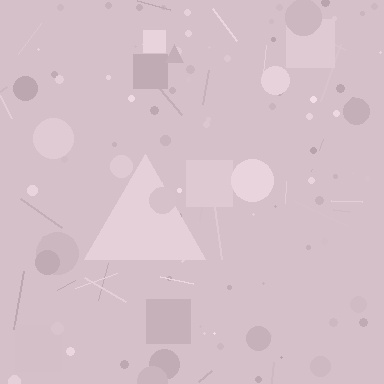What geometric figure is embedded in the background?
A triangle is embedded in the background.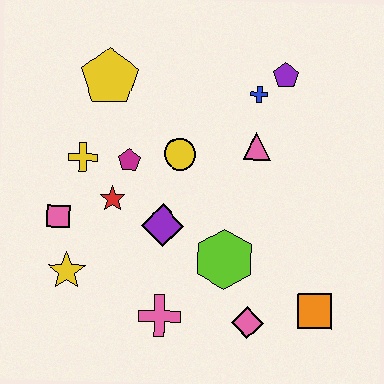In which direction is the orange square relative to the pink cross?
The orange square is to the right of the pink cross.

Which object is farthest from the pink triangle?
The yellow star is farthest from the pink triangle.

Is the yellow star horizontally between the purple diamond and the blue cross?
No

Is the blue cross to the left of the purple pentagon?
Yes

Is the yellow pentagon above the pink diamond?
Yes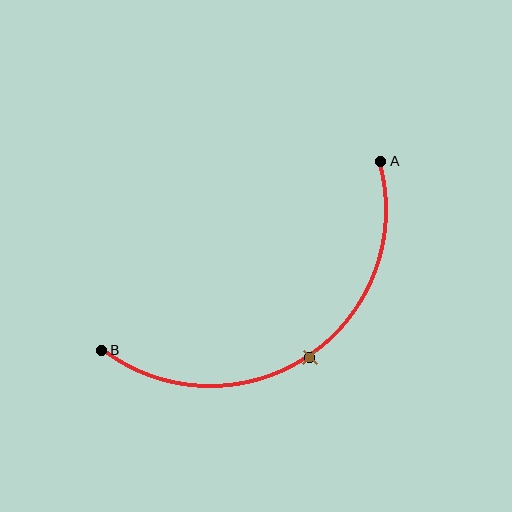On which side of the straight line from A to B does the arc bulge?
The arc bulges below and to the right of the straight line connecting A and B.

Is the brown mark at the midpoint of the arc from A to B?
Yes. The brown mark lies on the arc at equal arc-length from both A and B — it is the arc midpoint.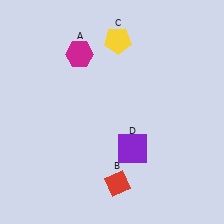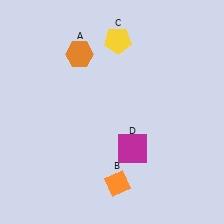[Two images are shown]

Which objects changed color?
A changed from magenta to orange. B changed from red to orange. D changed from purple to magenta.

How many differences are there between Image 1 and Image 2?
There are 3 differences between the two images.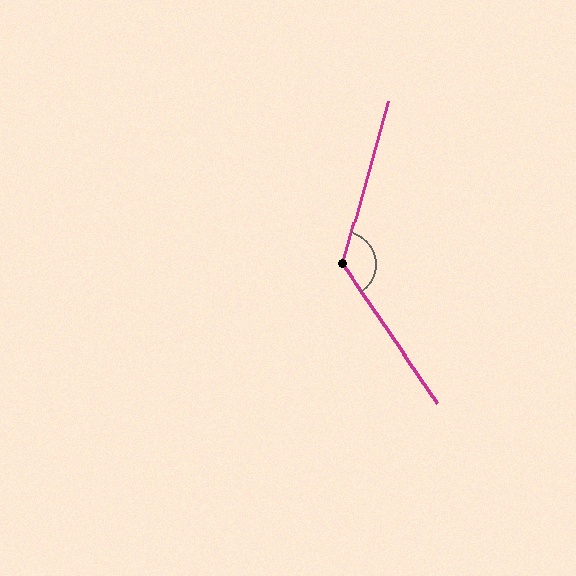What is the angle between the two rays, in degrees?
Approximately 130 degrees.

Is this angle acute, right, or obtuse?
It is obtuse.